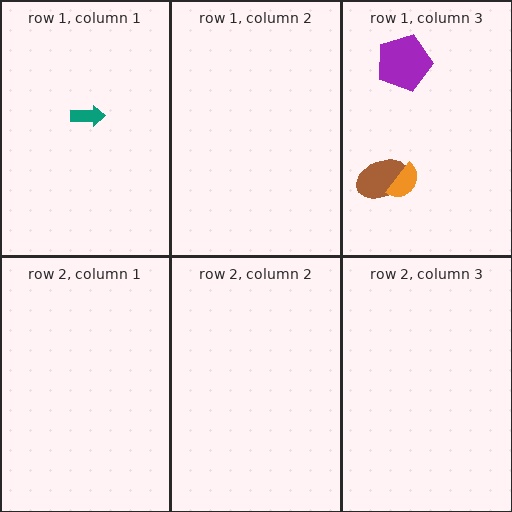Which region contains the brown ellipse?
The row 1, column 3 region.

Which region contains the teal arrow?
The row 1, column 1 region.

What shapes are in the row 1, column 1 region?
The teal arrow.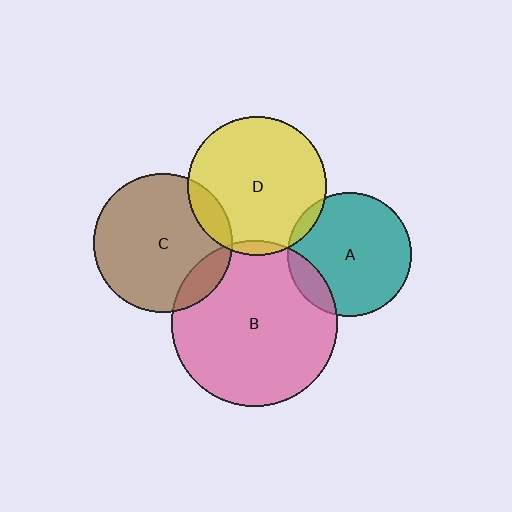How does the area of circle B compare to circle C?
Approximately 1.4 times.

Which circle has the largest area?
Circle B (pink).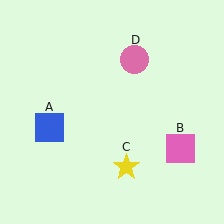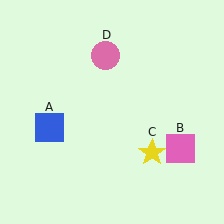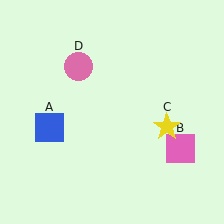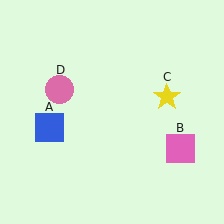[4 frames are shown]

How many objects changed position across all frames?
2 objects changed position: yellow star (object C), pink circle (object D).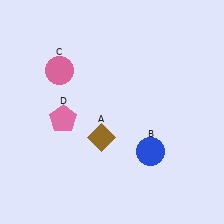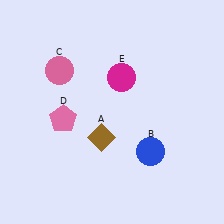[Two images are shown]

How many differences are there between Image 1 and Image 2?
There is 1 difference between the two images.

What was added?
A magenta circle (E) was added in Image 2.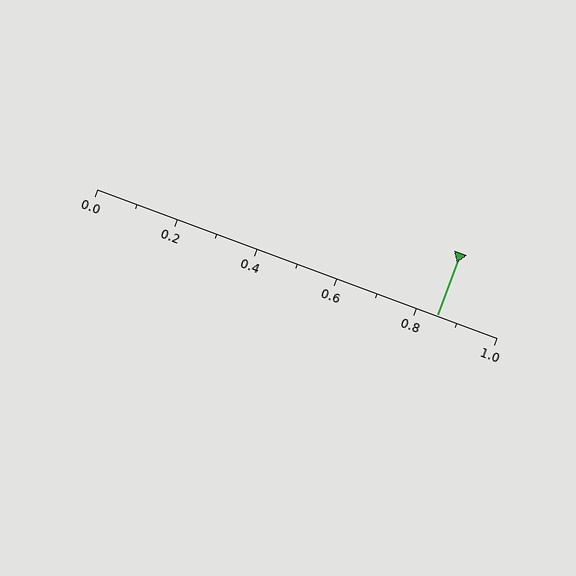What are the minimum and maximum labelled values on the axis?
The axis runs from 0.0 to 1.0.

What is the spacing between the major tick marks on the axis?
The major ticks are spaced 0.2 apart.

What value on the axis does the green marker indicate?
The marker indicates approximately 0.85.